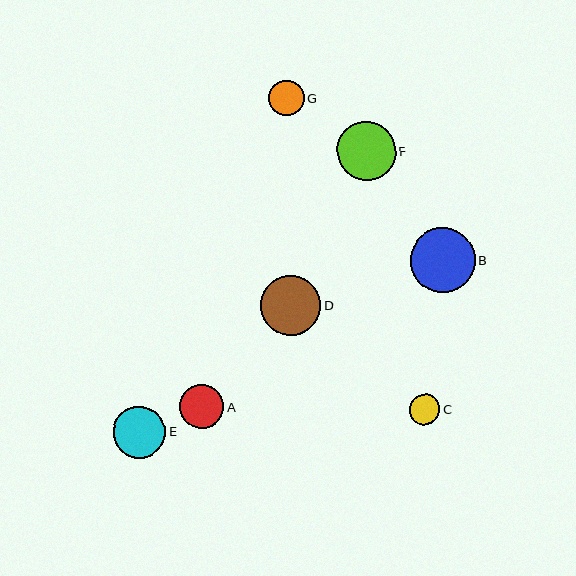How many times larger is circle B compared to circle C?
Circle B is approximately 2.1 times the size of circle C.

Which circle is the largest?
Circle B is the largest with a size of approximately 65 pixels.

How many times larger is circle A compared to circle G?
Circle A is approximately 1.2 times the size of circle G.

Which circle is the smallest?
Circle C is the smallest with a size of approximately 30 pixels.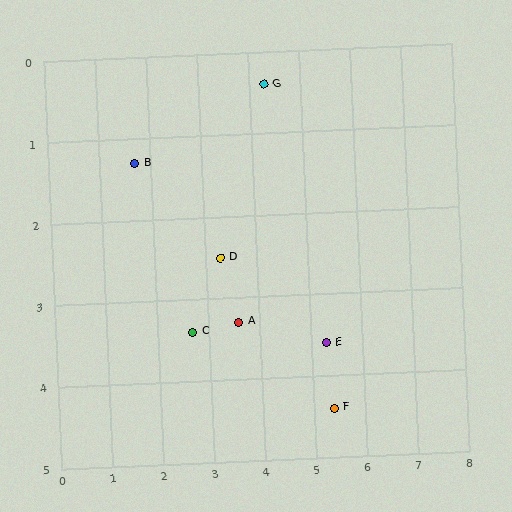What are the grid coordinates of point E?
Point E is at approximately (5.3, 3.6).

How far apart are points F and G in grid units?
Points F and G are about 4.1 grid units apart.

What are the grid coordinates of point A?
Point A is at approximately (3.6, 3.3).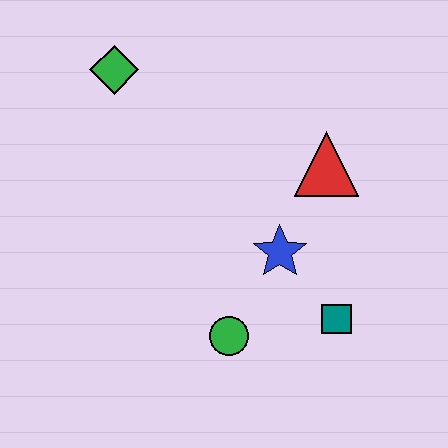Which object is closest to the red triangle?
The blue star is closest to the red triangle.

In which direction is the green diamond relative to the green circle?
The green diamond is above the green circle.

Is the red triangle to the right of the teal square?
No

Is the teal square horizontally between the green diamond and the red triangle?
No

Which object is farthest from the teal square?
The green diamond is farthest from the teal square.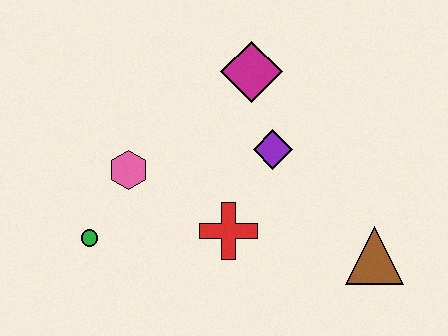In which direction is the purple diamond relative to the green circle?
The purple diamond is to the right of the green circle.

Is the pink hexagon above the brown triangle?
Yes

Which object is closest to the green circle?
The pink hexagon is closest to the green circle.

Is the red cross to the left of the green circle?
No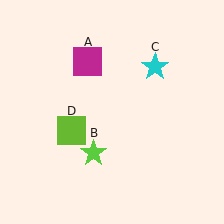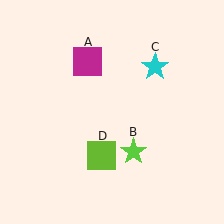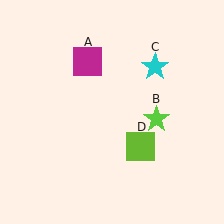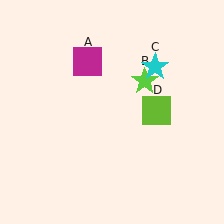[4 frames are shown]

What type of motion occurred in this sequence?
The lime star (object B), lime square (object D) rotated counterclockwise around the center of the scene.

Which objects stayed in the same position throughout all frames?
Magenta square (object A) and cyan star (object C) remained stationary.